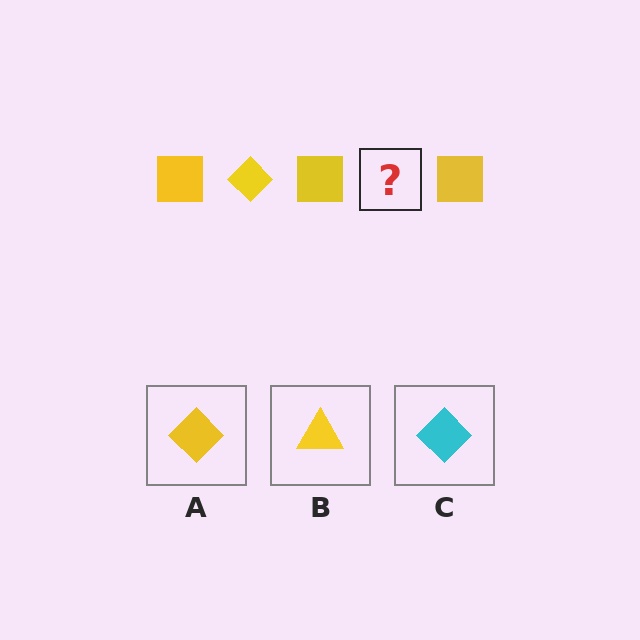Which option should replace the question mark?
Option A.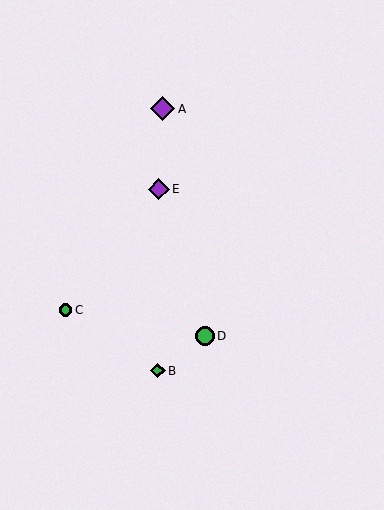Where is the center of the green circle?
The center of the green circle is at (205, 336).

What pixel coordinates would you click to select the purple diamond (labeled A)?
Click at (163, 109) to select the purple diamond A.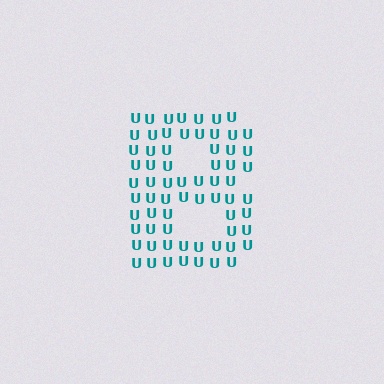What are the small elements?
The small elements are letter U's.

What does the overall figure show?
The overall figure shows the letter B.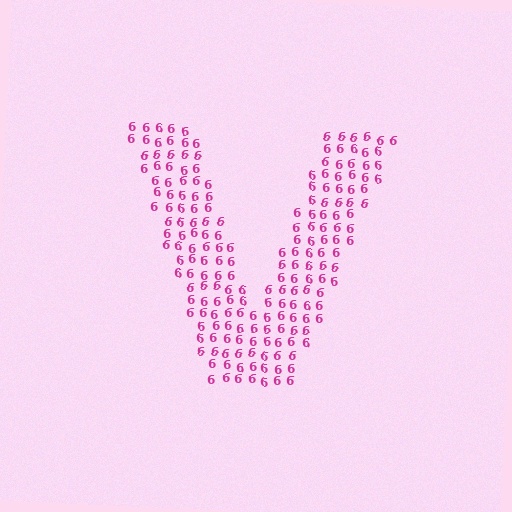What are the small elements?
The small elements are digit 6's.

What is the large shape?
The large shape is the letter V.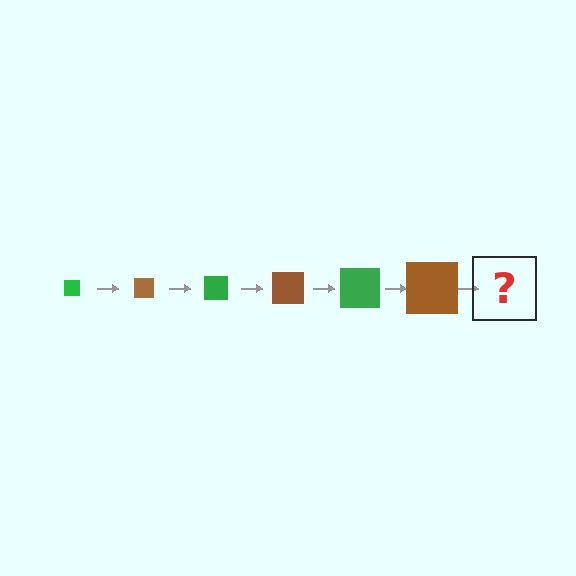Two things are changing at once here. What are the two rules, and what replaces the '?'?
The two rules are that the square grows larger each step and the color cycles through green and brown. The '?' should be a green square, larger than the previous one.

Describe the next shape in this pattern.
It should be a green square, larger than the previous one.